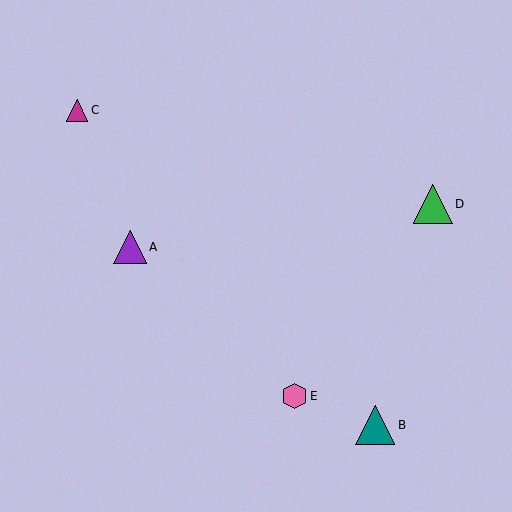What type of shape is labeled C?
Shape C is a magenta triangle.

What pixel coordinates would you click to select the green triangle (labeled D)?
Click at (433, 204) to select the green triangle D.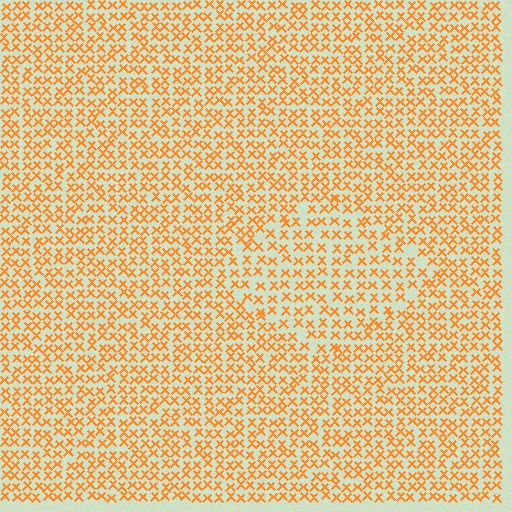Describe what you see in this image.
The image contains small orange elements arranged at two different densities. A diamond-shaped region is visible where the elements are less densely packed than the surrounding area.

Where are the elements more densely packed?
The elements are more densely packed outside the diamond boundary.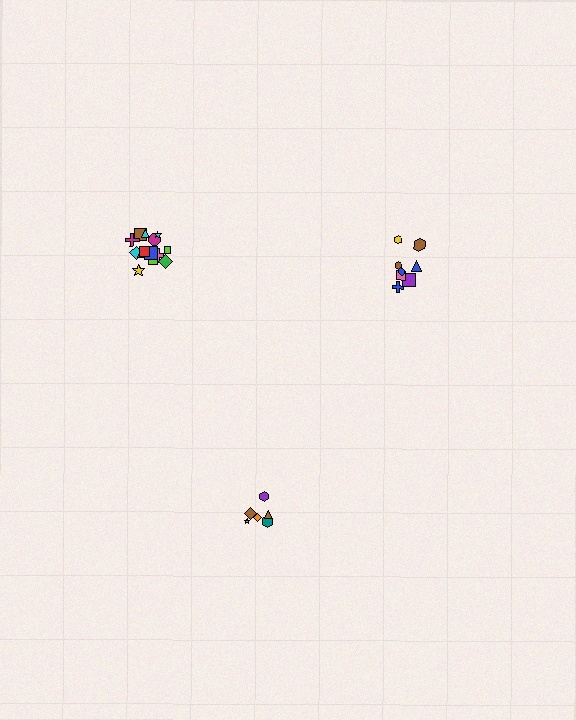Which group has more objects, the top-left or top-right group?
The top-left group.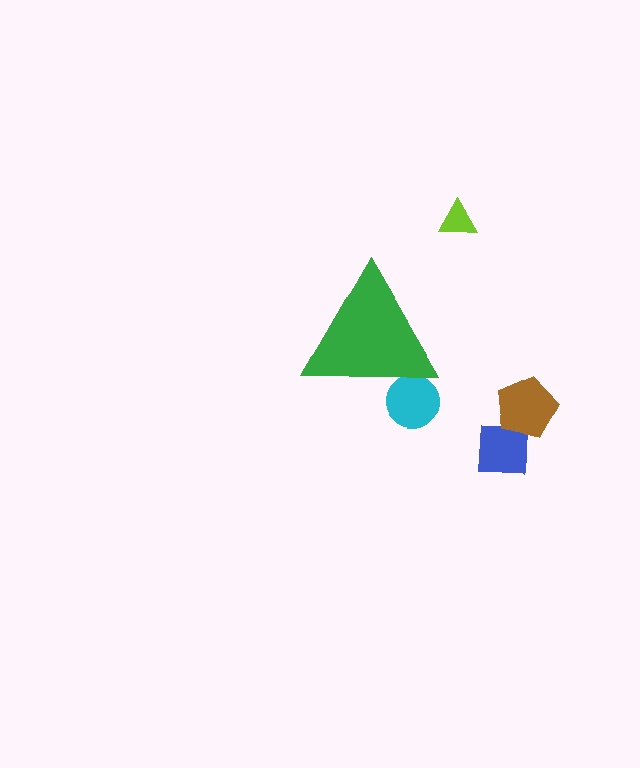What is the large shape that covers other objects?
A green triangle.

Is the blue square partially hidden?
No, the blue square is fully visible.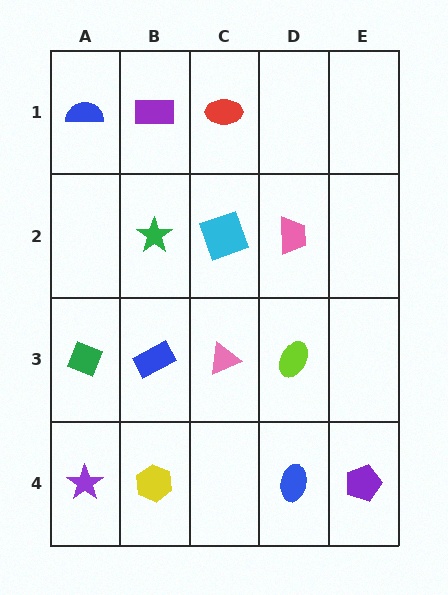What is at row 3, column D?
A lime ellipse.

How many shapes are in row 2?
3 shapes.